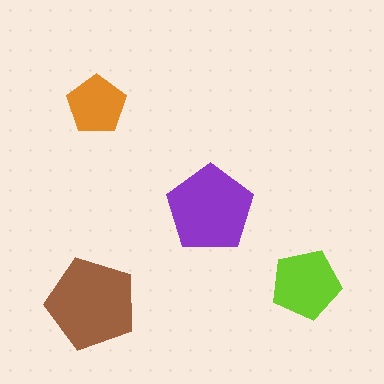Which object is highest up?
The orange pentagon is topmost.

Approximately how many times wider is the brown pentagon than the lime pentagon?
About 1.5 times wider.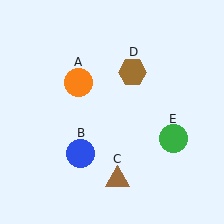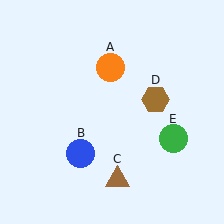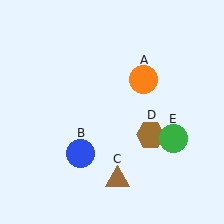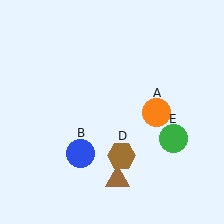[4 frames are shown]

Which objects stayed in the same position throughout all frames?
Blue circle (object B) and brown triangle (object C) and green circle (object E) remained stationary.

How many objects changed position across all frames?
2 objects changed position: orange circle (object A), brown hexagon (object D).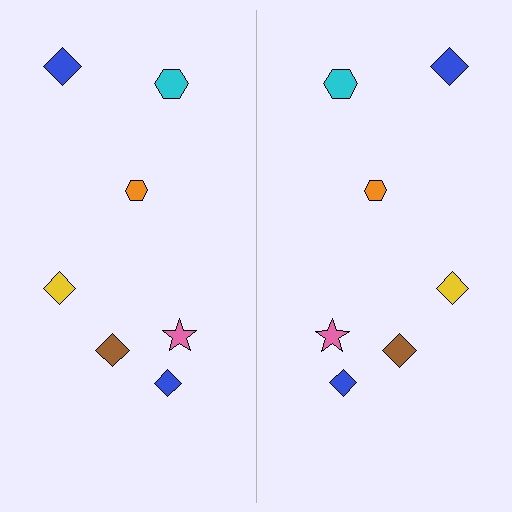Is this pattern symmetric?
Yes, this pattern has bilateral (reflection) symmetry.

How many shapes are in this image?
There are 14 shapes in this image.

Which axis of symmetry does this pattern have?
The pattern has a vertical axis of symmetry running through the center of the image.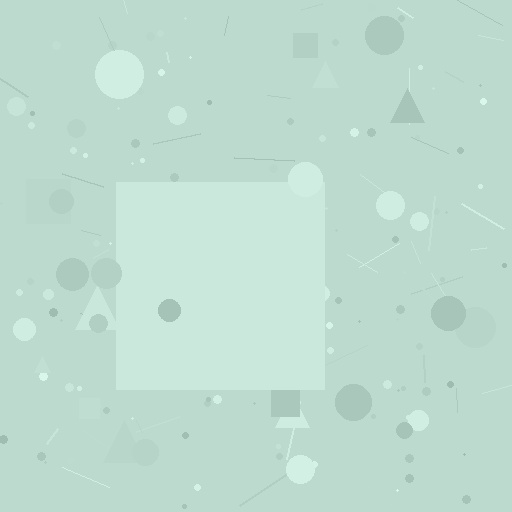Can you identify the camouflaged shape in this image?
The camouflaged shape is a square.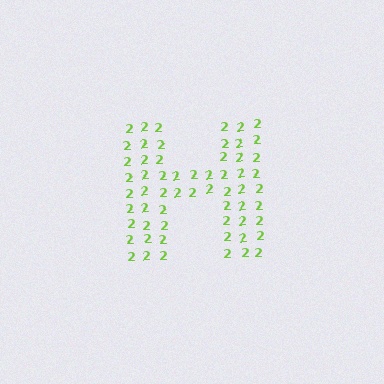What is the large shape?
The large shape is the letter H.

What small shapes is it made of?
It is made of small digit 2's.